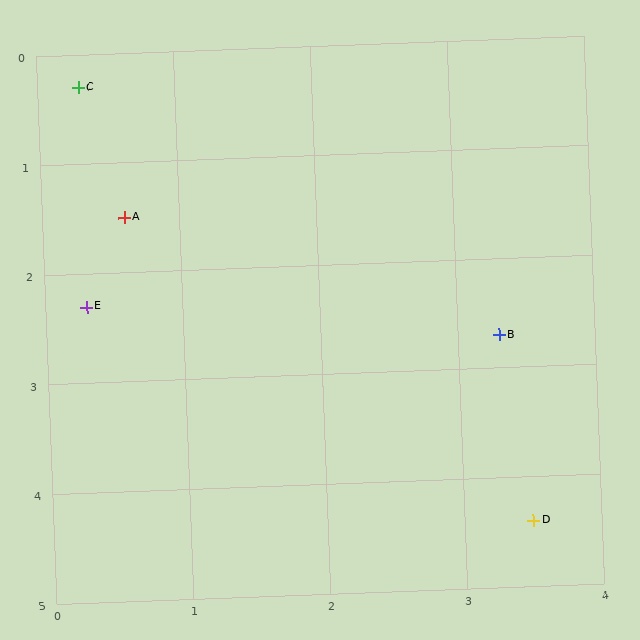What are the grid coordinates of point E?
Point E is at approximately (0.3, 2.3).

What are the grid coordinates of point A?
Point A is at approximately (0.6, 1.5).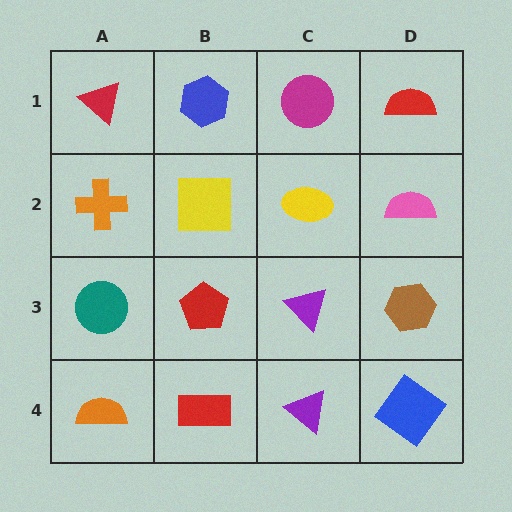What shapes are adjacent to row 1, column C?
A yellow ellipse (row 2, column C), a blue hexagon (row 1, column B), a red semicircle (row 1, column D).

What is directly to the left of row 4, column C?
A red rectangle.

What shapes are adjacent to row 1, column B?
A yellow square (row 2, column B), a red triangle (row 1, column A), a magenta circle (row 1, column C).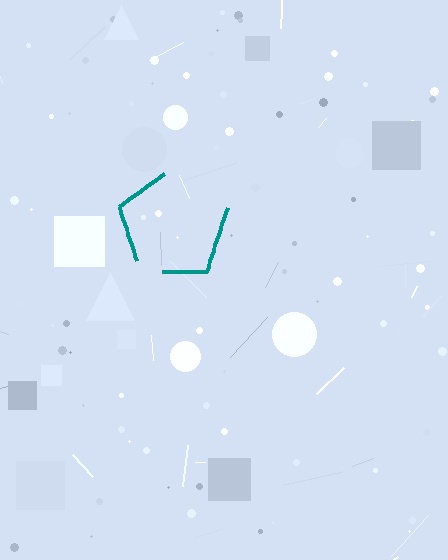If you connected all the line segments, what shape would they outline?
They would outline a pentagon.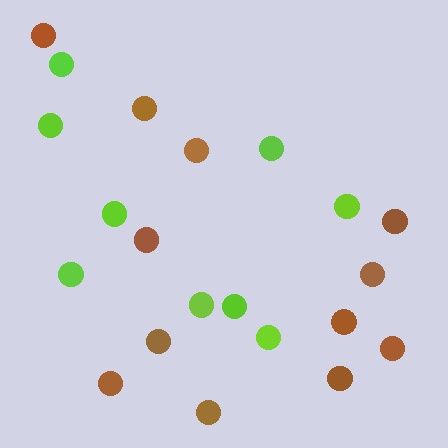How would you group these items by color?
There are 2 groups: one group of lime circles (9) and one group of brown circles (12).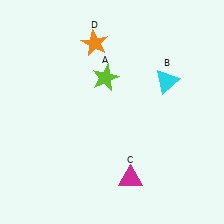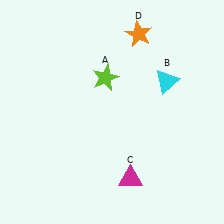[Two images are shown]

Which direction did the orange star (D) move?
The orange star (D) moved right.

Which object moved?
The orange star (D) moved right.